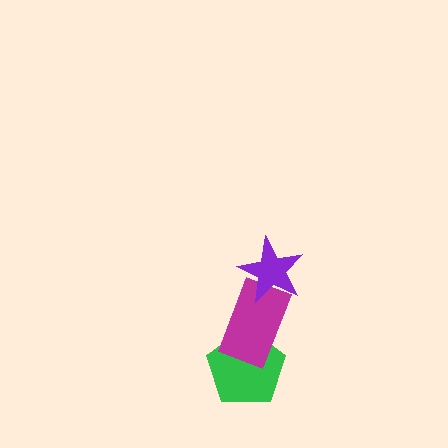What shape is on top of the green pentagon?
The magenta rectangle is on top of the green pentagon.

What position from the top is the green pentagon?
The green pentagon is 3rd from the top.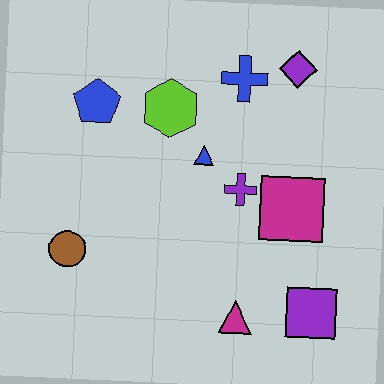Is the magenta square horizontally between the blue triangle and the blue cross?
No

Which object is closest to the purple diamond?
The blue cross is closest to the purple diamond.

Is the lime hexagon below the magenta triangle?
No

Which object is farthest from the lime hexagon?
The purple square is farthest from the lime hexagon.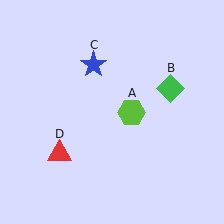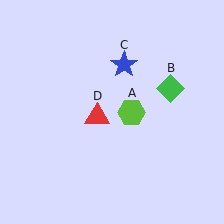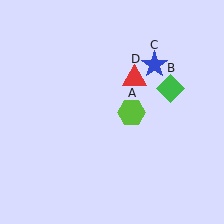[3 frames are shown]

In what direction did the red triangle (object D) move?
The red triangle (object D) moved up and to the right.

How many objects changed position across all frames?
2 objects changed position: blue star (object C), red triangle (object D).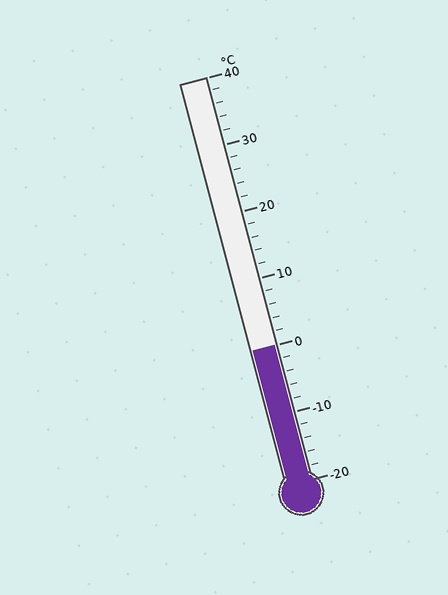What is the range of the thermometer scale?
The thermometer scale ranges from -20°C to 40°C.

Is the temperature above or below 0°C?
The temperature is at 0°C.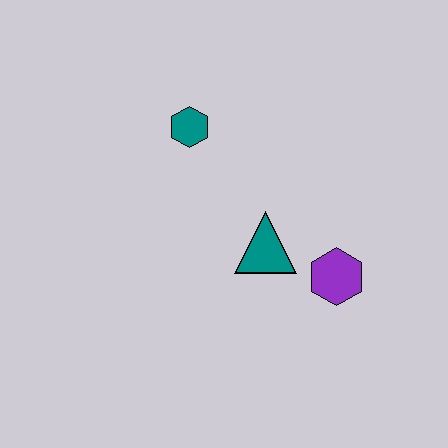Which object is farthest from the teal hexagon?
The purple hexagon is farthest from the teal hexagon.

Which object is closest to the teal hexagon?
The teal triangle is closest to the teal hexagon.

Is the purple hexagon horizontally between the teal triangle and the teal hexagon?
No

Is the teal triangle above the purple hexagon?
Yes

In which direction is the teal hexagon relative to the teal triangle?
The teal hexagon is above the teal triangle.